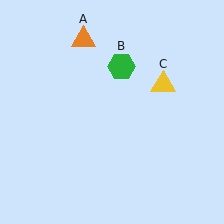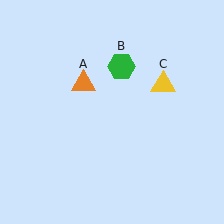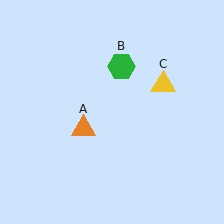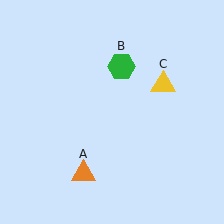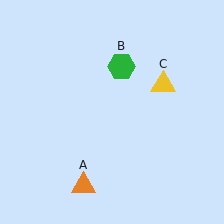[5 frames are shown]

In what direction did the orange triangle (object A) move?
The orange triangle (object A) moved down.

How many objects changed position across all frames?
1 object changed position: orange triangle (object A).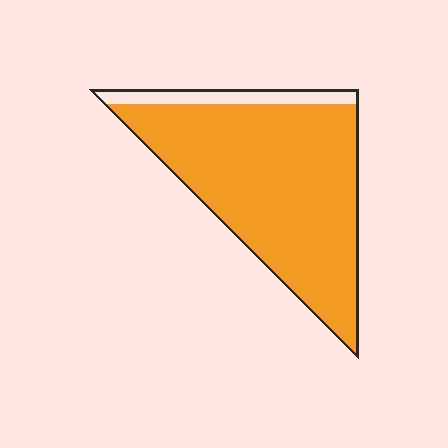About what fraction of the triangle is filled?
About nine tenths (9/10).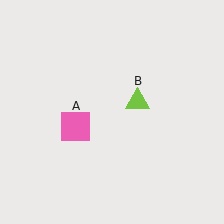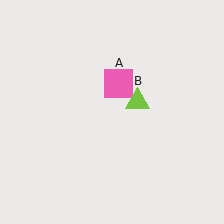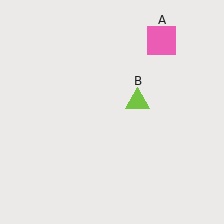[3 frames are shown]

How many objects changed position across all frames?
1 object changed position: pink square (object A).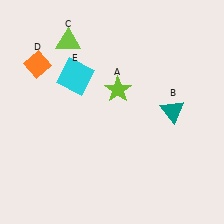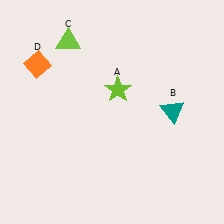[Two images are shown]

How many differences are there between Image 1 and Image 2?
There is 1 difference between the two images.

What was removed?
The cyan square (E) was removed in Image 2.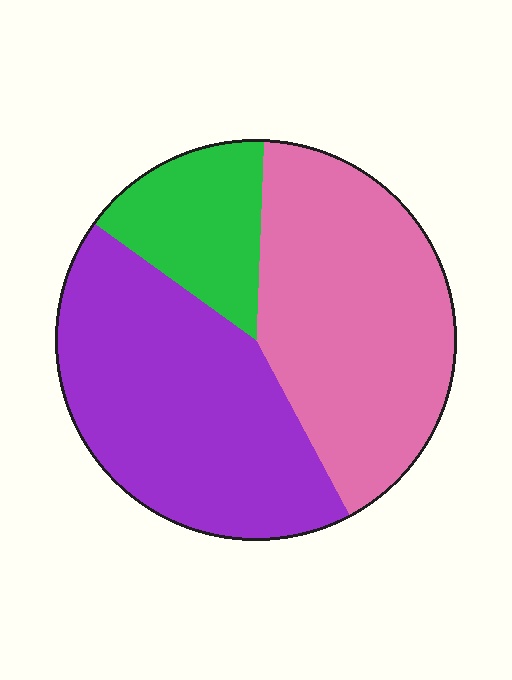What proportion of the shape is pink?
Pink covers roughly 40% of the shape.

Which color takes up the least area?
Green, at roughly 15%.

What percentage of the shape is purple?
Purple covers 43% of the shape.